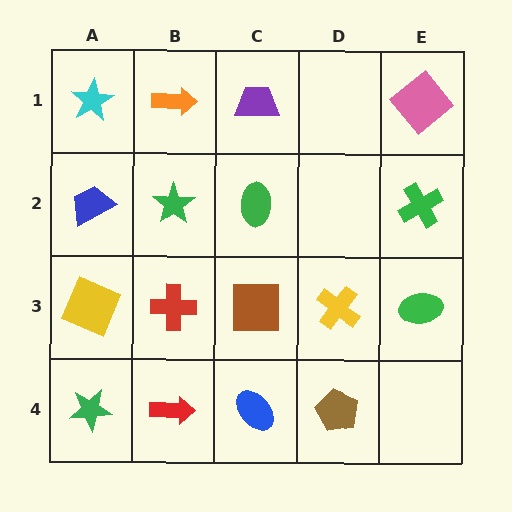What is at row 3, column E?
A green ellipse.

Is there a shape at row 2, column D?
No, that cell is empty.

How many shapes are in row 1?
4 shapes.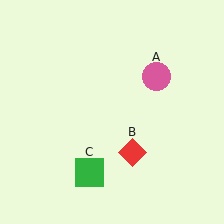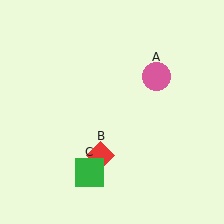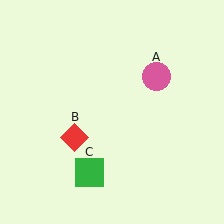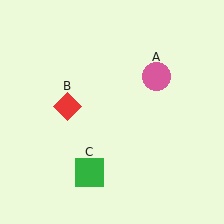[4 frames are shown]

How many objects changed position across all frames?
1 object changed position: red diamond (object B).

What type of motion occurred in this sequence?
The red diamond (object B) rotated clockwise around the center of the scene.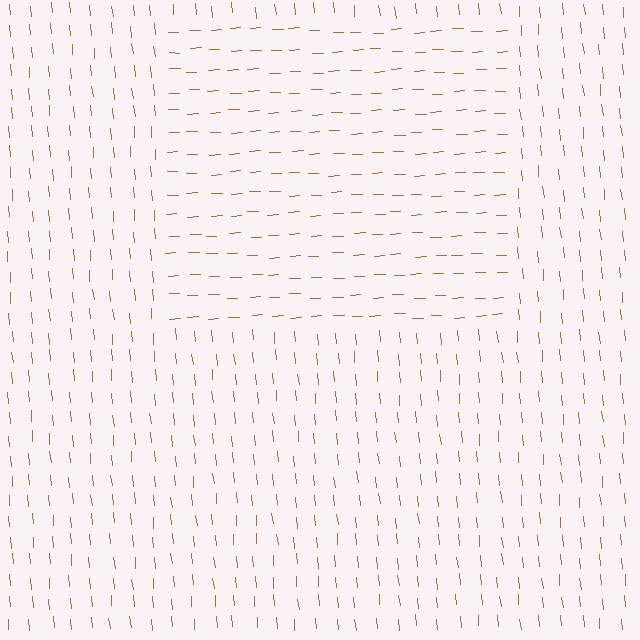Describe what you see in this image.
The image is filled with small brown line segments. A rectangle region in the image has lines oriented differently from the surrounding lines, creating a visible texture boundary.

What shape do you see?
I see a rectangle.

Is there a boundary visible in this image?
Yes, there is a texture boundary formed by a change in line orientation.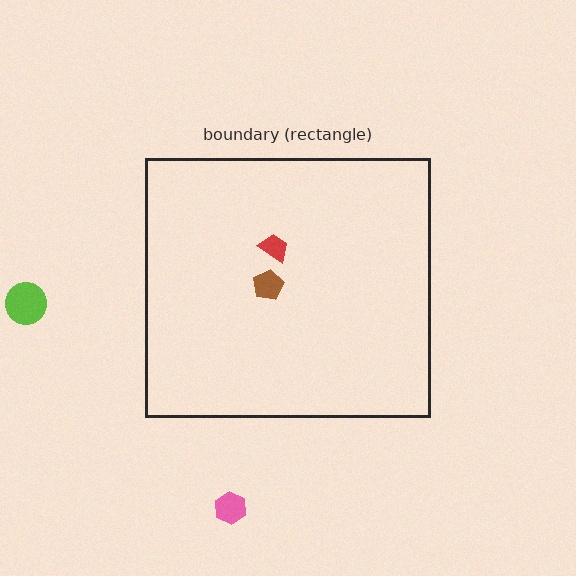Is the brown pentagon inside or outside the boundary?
Inside.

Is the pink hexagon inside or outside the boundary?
Outside.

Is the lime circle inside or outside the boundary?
Outside.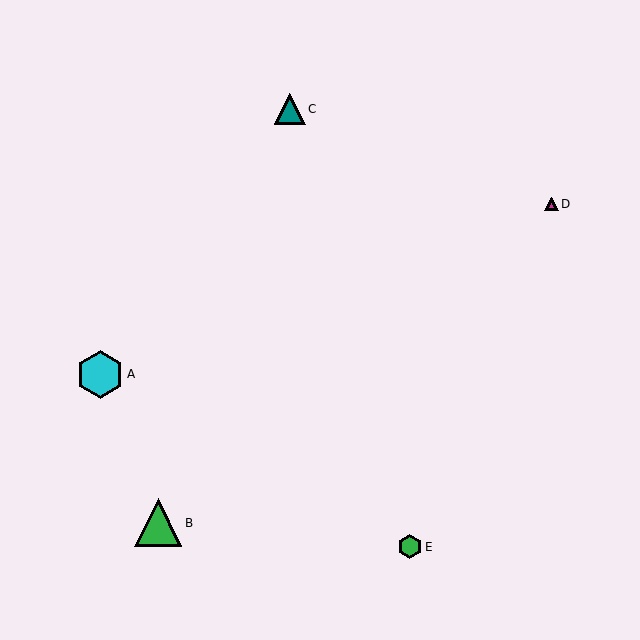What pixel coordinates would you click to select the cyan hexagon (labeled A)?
Click at (100, 374) to select the cyan hexagon A.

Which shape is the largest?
The cyan hexagon (labeled A) is the largest.